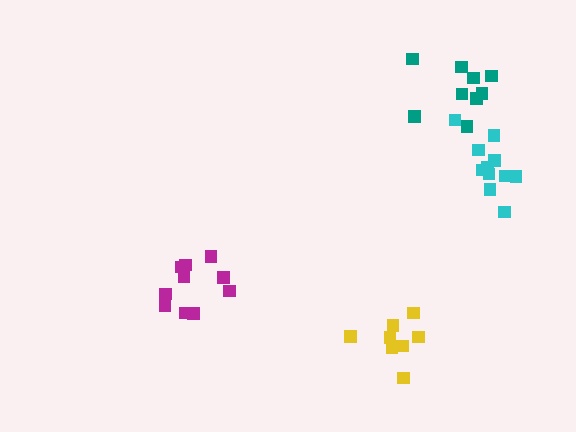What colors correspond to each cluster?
The clusters are colored: teal, magenta, cyan, yellow.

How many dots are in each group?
Group 1: 9 dots, Group 2: 10 dots, Group 3: 11 dots, Group 4: 8 dots (38 total).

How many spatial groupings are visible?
There are 4 spatial groupings.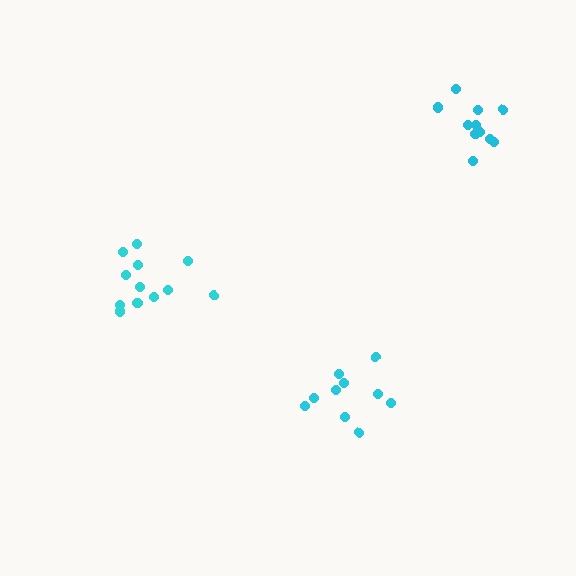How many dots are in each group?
Group 1: 12 dots, Group 2: 11 dots, Group 3: 10 dots (33 total).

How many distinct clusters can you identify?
There are 3 distinct clusters.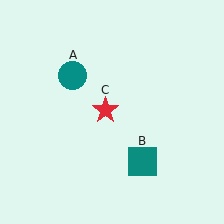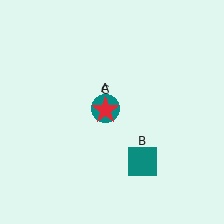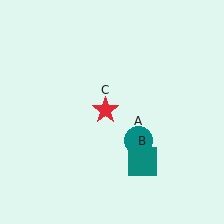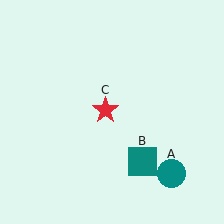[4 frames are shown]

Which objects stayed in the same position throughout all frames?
Teal square (object B) and red star (object C) remained stationary.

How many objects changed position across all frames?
1 object changed position: teal circle (object A).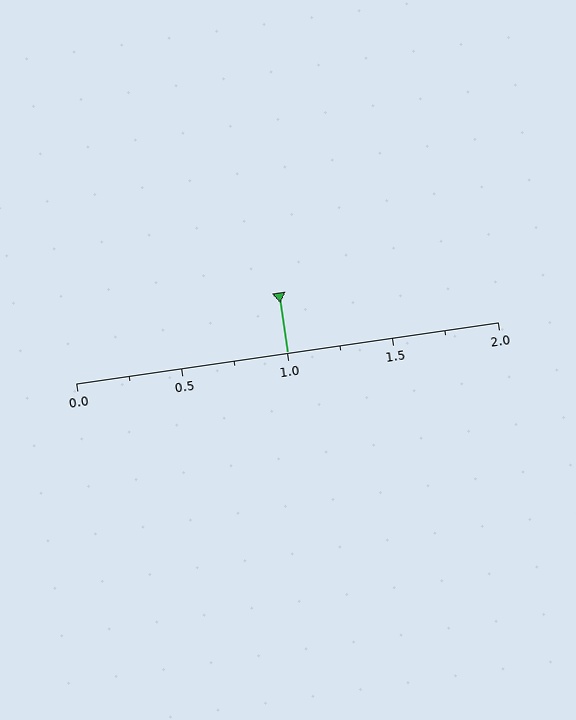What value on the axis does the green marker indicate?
The marker indicates approximately 1.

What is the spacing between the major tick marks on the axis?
The major ticks are spaced 0.5 apart.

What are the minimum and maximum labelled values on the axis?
The axis runs from 0.0 to 2.0.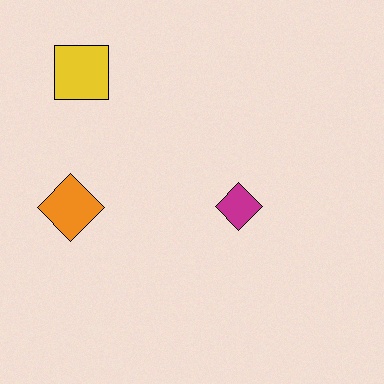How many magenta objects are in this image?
There is 1 magenta object.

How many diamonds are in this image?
There are 2 diamonds.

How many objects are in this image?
There are 3 objects.